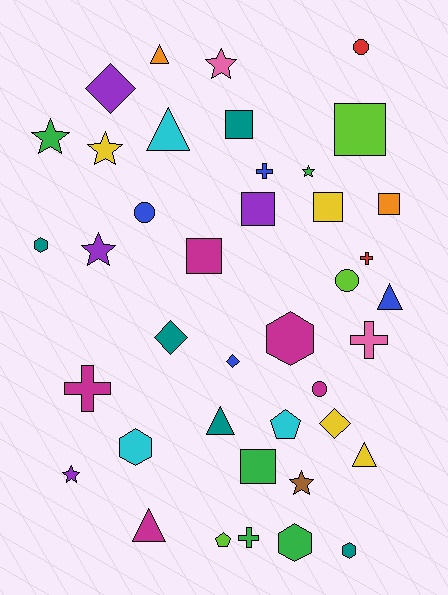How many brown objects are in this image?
There is 1 brown object.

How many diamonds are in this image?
There are 4 diamonds.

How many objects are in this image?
There are 40 objects.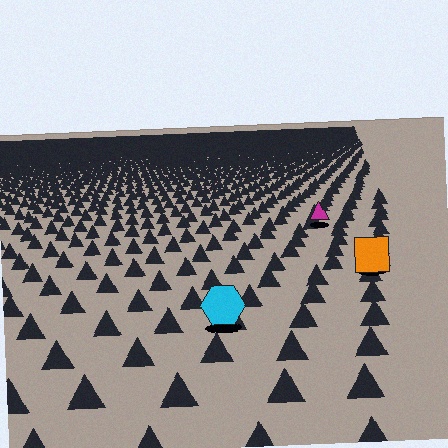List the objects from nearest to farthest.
From nearest to farthest: the cyan hexagon, the orange square, the magenta triangle.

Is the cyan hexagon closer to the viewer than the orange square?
Yes. The cyan hexagon is closer — you can tell from the texture gradient: the ground texture is coarser near it.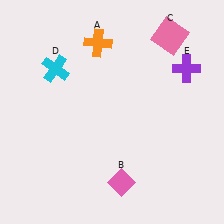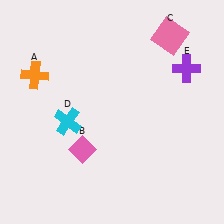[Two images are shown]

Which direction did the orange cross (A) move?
The orange cross (A) moved left.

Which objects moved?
The objects that moved are: the orange cross (A), the pink diamond (B), the cyan cross (D).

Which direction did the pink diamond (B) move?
The pink diamond (B) moved left.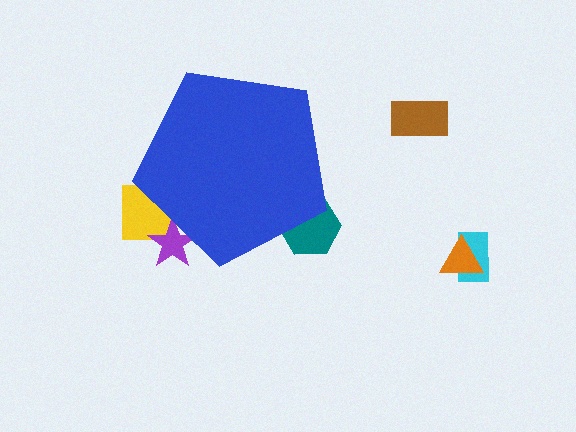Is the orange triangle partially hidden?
No, the orange triangle is fully visible.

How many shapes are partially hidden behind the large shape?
3 shapes are partially hidden.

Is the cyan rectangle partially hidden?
No, the cyan rectangle is fully visible.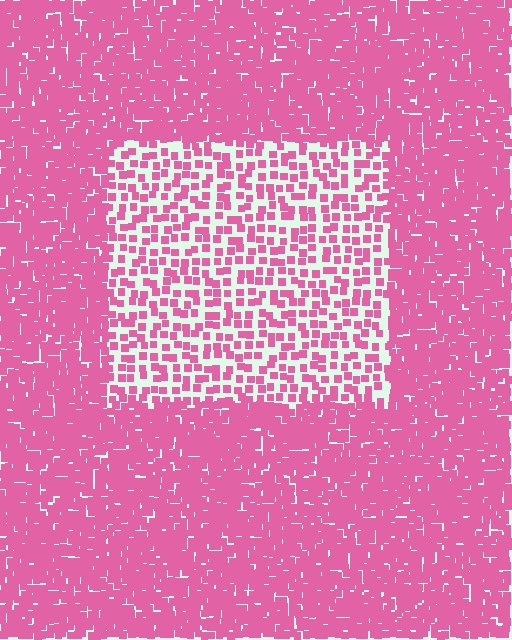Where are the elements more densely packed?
The elements are more densely packed outside the rectangle boundary.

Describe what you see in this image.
The image contains small pink elements arranged at two different densities. A rectangle-shaped region is visible where the elements are less densely packed than the surrounding area.